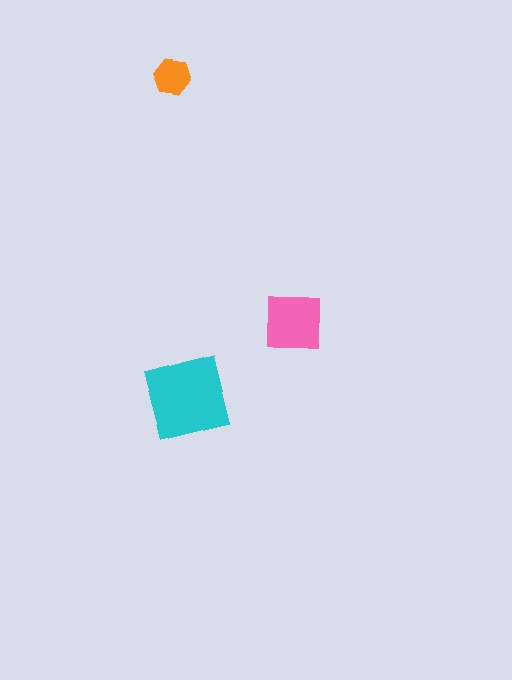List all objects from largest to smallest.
The cyan square, the pink square, the orange hexagon.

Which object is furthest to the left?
The orange hexagon is leftmost.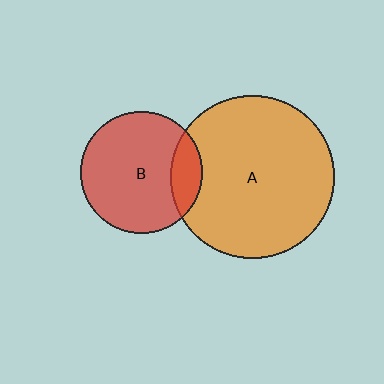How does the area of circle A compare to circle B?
Approximately 1.8 times.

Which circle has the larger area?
Circle A (orange).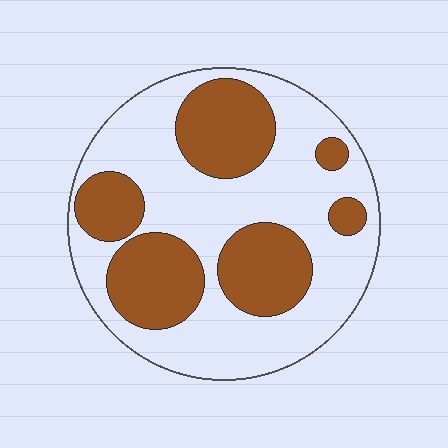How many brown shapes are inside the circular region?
6.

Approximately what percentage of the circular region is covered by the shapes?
Approximately 35%.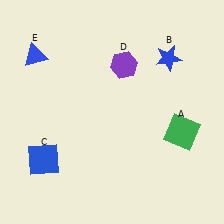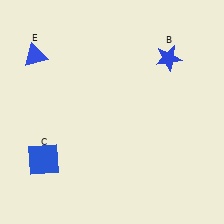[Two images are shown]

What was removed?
The green square (A), the purple hexagon (D) were removed in Image 2.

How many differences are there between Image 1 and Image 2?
There are 2 differences between the two images.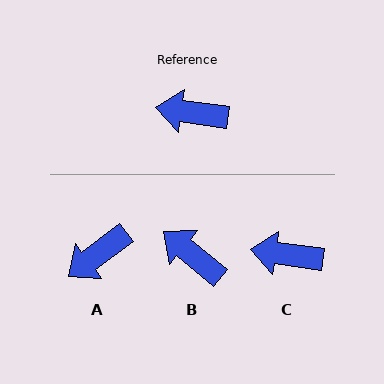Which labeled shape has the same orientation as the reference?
C.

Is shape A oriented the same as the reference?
No, it is off by about 45 degrees.